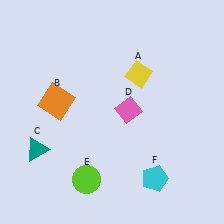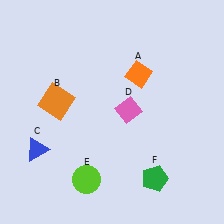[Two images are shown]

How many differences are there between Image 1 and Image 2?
There are 3 differences between the two images.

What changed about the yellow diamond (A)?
In Image 1, A is yellow. In Image 2, it changed to orange.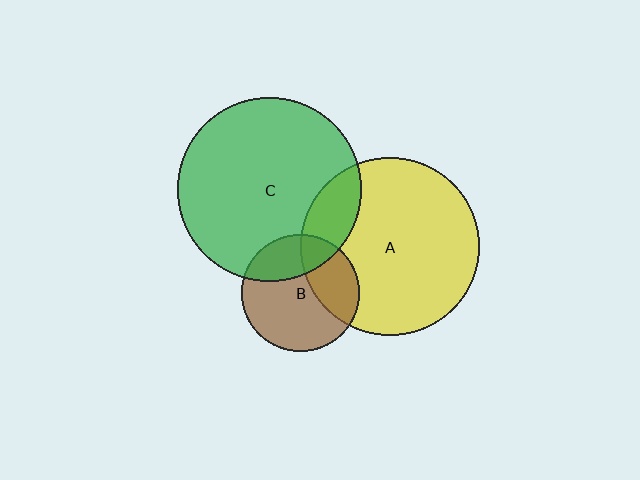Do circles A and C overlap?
Yes.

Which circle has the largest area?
Circle C (green).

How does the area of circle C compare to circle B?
Approximately 2.4 times.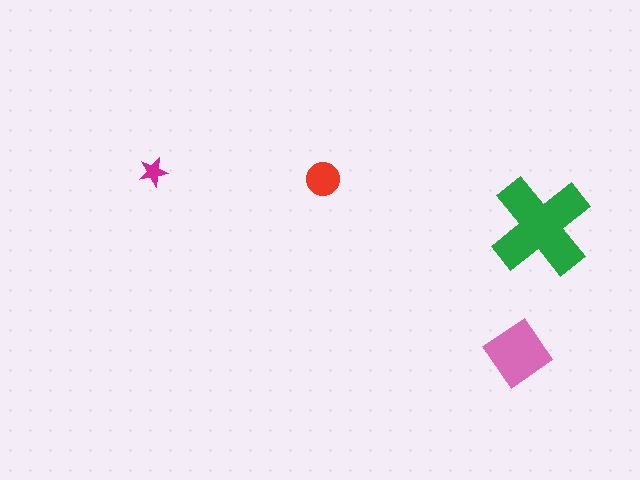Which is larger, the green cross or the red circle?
The green cross.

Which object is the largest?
The green cross.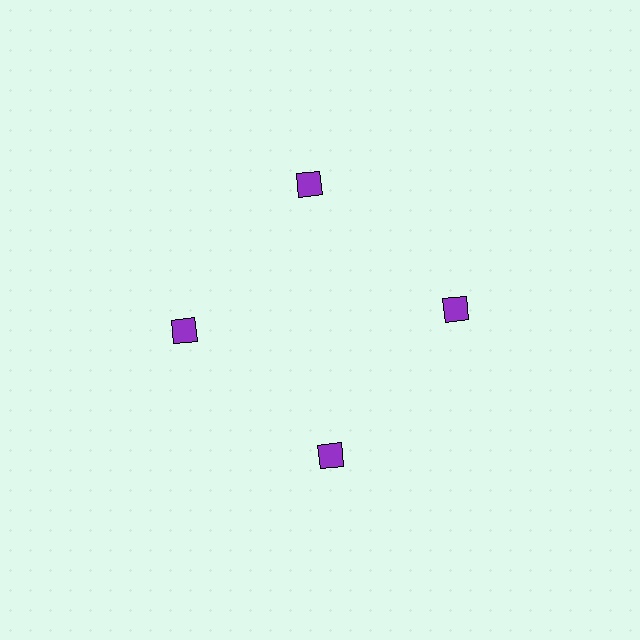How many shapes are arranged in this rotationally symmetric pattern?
There are 4 shapes, arranged in 4 groups of 1.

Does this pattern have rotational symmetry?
Yes, this pattern has 4-fold rotational symmetry. It looks the same after rotating 90 degrees around the center.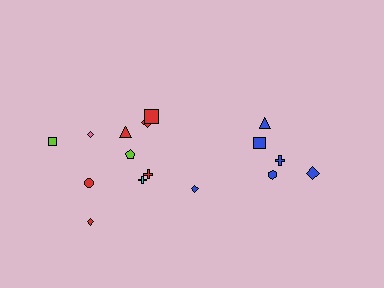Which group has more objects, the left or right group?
The left group.